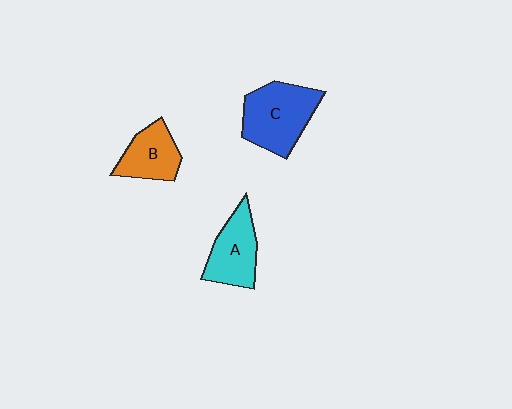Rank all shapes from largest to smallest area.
From largest to smallest: C (blue), A (cyan), B (orange).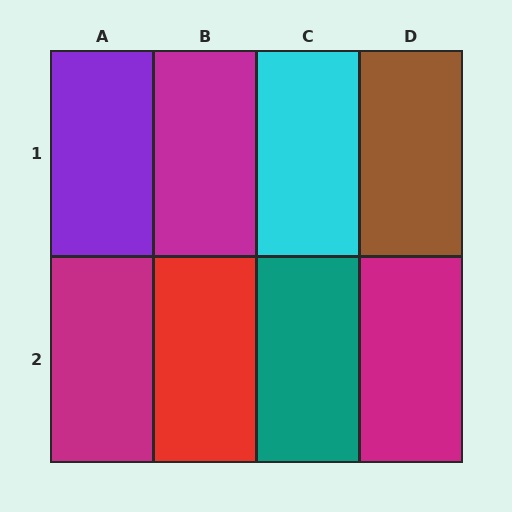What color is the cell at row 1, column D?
Brown.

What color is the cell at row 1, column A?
Purple.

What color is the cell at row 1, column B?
Magenta.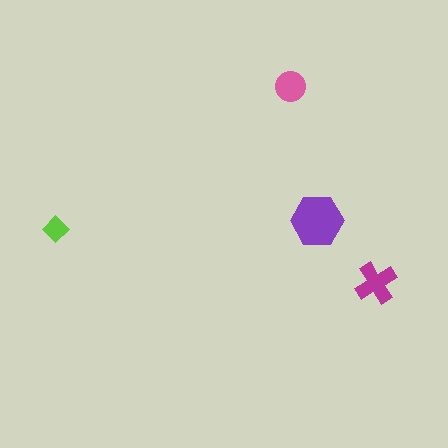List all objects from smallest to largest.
The lime diamond, the pink circle, the magenta cross, the purple hexagon.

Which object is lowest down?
The magenta cross is bottommost.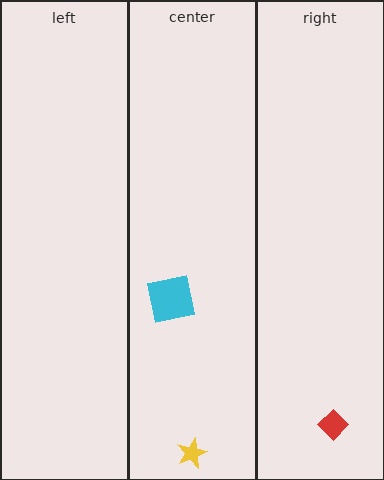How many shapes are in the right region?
1.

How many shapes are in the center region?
2.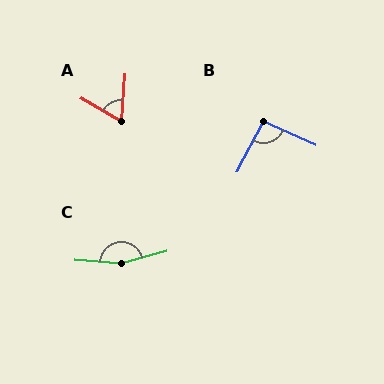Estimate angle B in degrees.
Approximately 94 degrees.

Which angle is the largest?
C, at approximately 161 degrees.